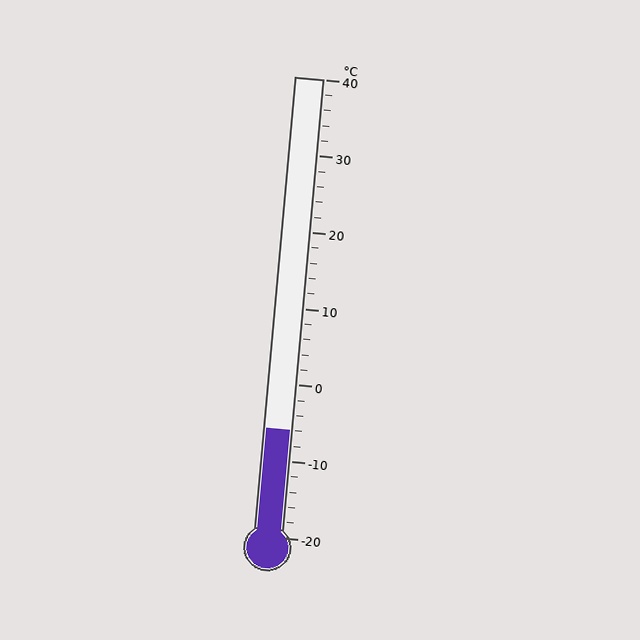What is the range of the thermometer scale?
The thermometer scale ranges from -20°C to 40°C.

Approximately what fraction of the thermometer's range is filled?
The thermometer is filled to approximately 25% of its range.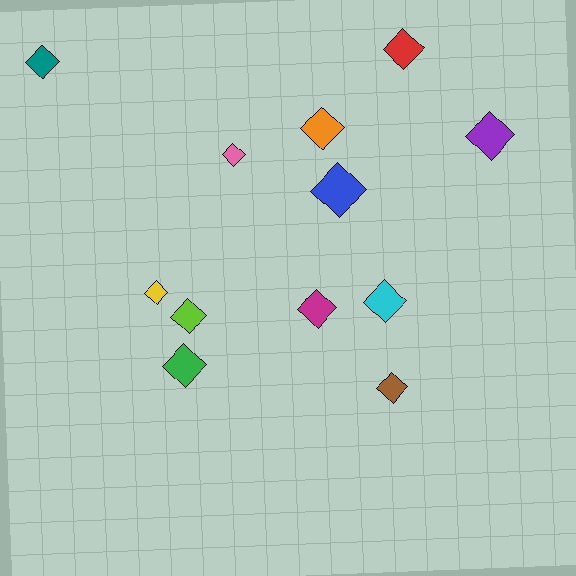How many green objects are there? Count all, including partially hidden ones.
There is 1 green object.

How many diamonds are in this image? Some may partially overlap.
There are 12 diamonds.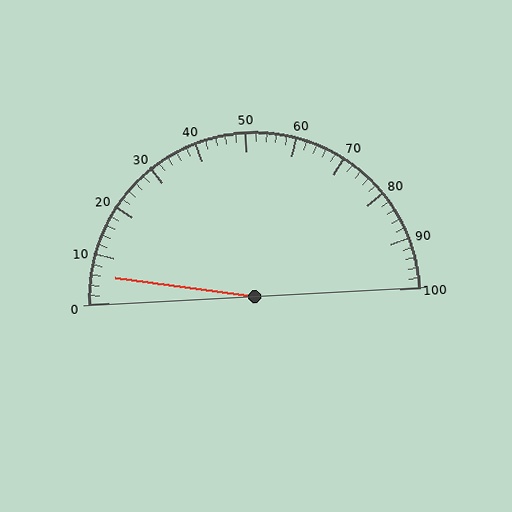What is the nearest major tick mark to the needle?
The nearest major tick mark is 10.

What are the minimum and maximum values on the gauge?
The gauge ranges from 0 to 100.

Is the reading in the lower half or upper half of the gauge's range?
The reading is in the lower half of the range (0 to 100).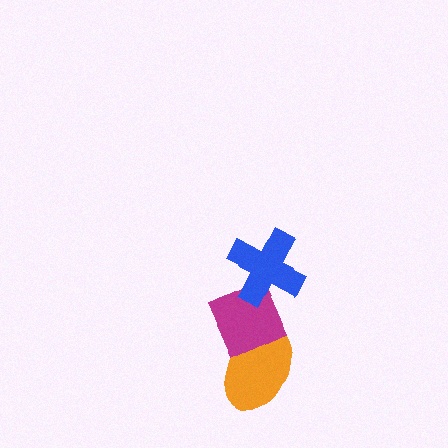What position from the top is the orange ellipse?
The orange ellipse is 3rd from the top.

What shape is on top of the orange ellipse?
The magenta diamond is on top of the orange ellipse.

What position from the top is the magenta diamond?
The magenta diamond is 2nd from the top.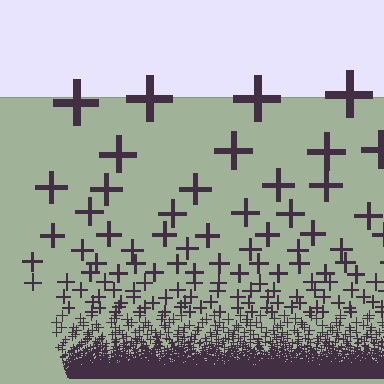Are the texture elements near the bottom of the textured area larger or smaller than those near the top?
Smaller. The gradient is inverted — elements near the bottom are smaller and denser.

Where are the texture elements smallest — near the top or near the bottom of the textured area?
Near the bottom.